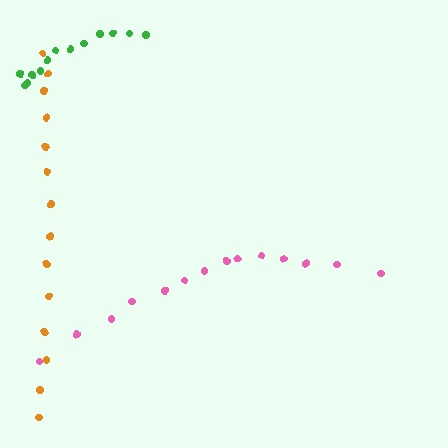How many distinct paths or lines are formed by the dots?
There are 3 distinct paths.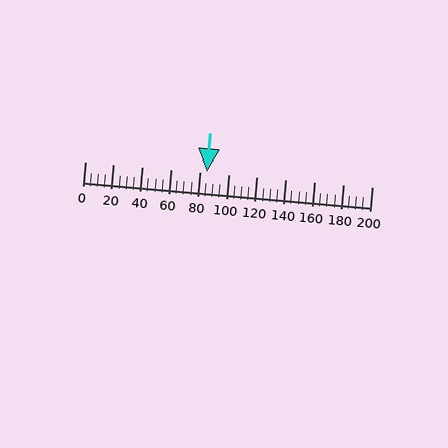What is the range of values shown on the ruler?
The ruler shows values from 0 to 200.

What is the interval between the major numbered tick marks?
The major tick marks are spaced 20 units apart.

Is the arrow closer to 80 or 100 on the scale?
The arrow is closer to 80.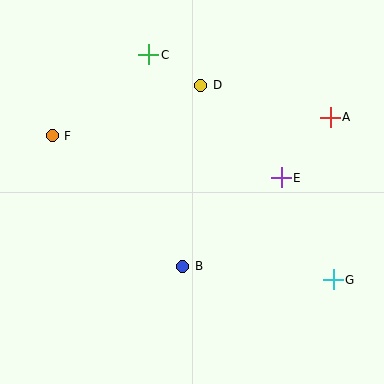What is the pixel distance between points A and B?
The distance between A and B is 210 pixels.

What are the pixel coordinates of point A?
Point A is at (330, 117).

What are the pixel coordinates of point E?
Point E is at (281, 178).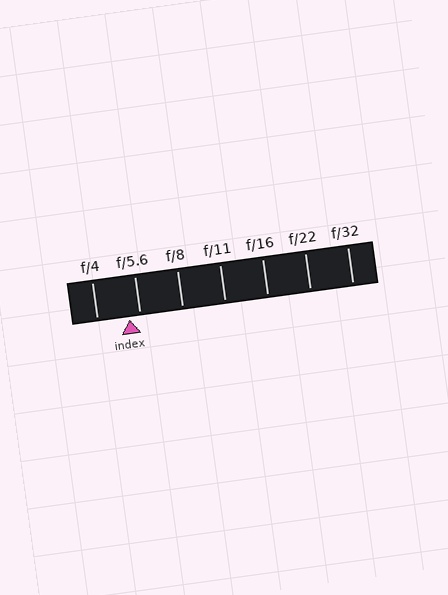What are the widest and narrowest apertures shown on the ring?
The widest aperture shown is f/4 and the narrowest is f/32.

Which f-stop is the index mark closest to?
The index mark is closest to f/5.6.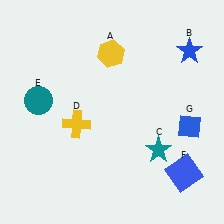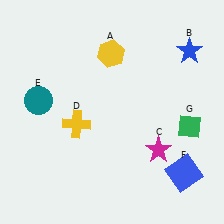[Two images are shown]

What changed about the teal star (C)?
In Image 1, C is teal. In Image 2, it changed to magenta.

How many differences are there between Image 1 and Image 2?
There are 2 differences between the two images.